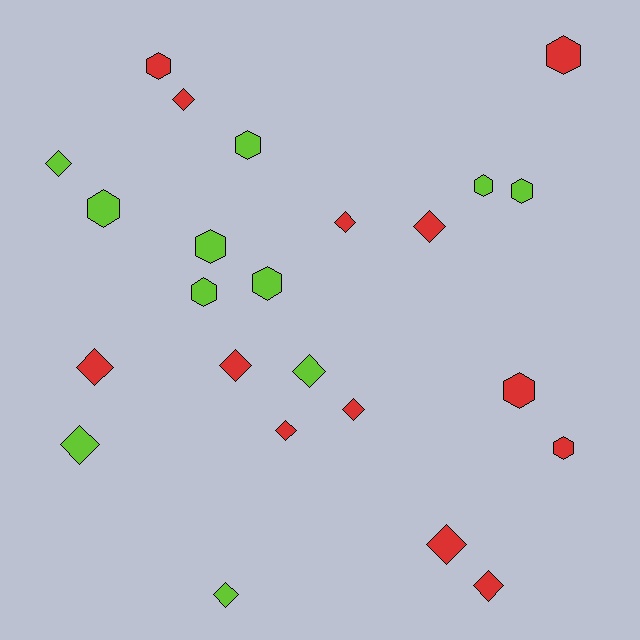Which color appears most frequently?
Red, with 13 objects.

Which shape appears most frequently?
Diamond, with 13 objects.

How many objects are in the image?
There are 24 objects.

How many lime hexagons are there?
There are 7 lime hexagons.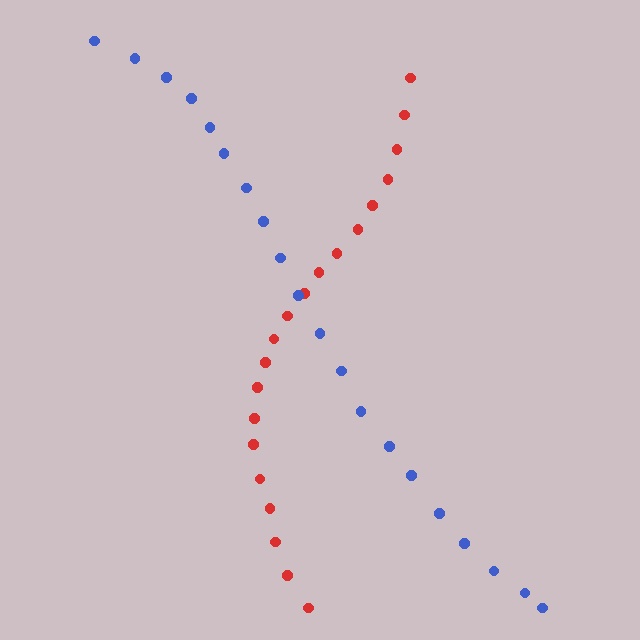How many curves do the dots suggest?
There are 2 distinct paths.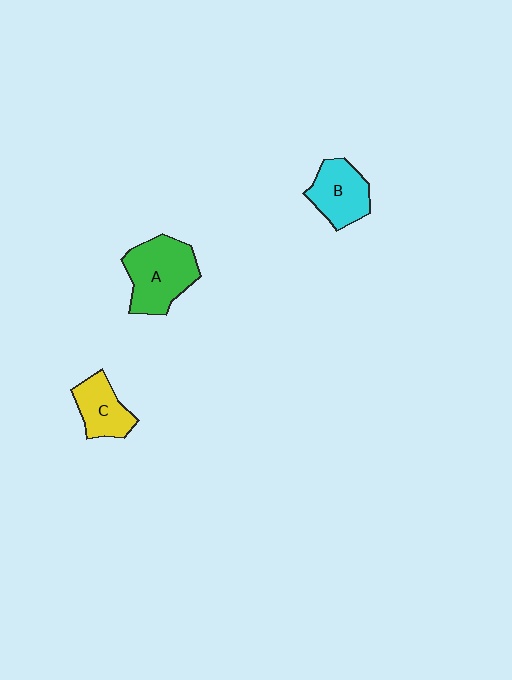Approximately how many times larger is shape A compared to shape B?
Approximately 1.4 times.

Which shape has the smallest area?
Shape C (yellow).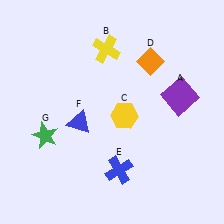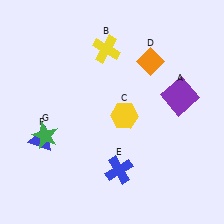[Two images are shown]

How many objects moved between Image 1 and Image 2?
1 object moved between the two images.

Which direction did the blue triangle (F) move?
The blue triangle (F) moved left.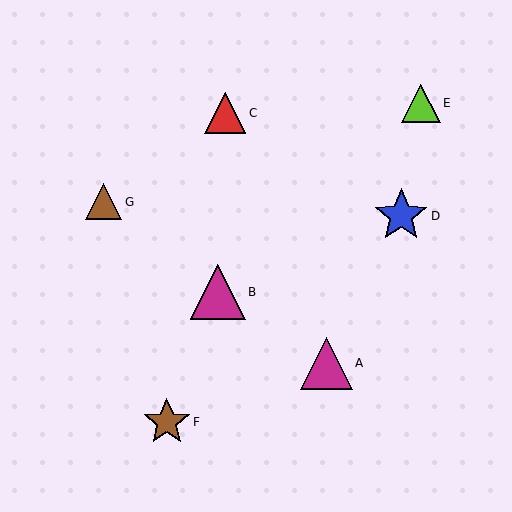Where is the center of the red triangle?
The center of the red triangle is at (225, 113).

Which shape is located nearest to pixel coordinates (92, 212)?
The brown triangle (labeled G) at (103, 202) is nearest to that location.